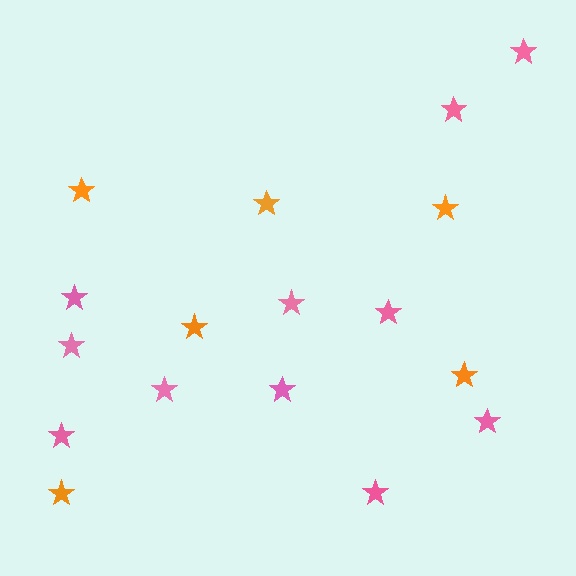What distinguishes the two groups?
There are 2 groups: one group of pink stars (11) and one group of orange stars (6).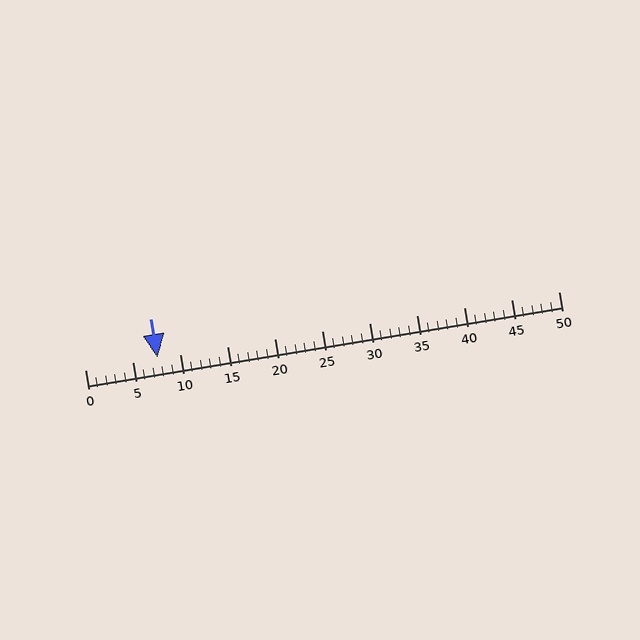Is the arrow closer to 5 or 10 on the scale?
The arrow is closer to 10.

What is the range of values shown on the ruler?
The ruler shows values from 0 to 50.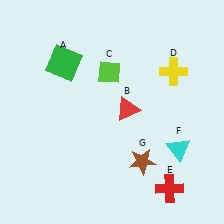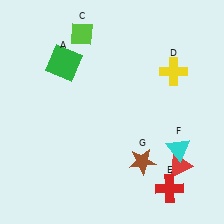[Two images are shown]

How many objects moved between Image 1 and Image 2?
2 objects moved between the two images.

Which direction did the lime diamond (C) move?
The lime diamond (C) moved up.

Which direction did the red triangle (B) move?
The red triangle (B) moved down.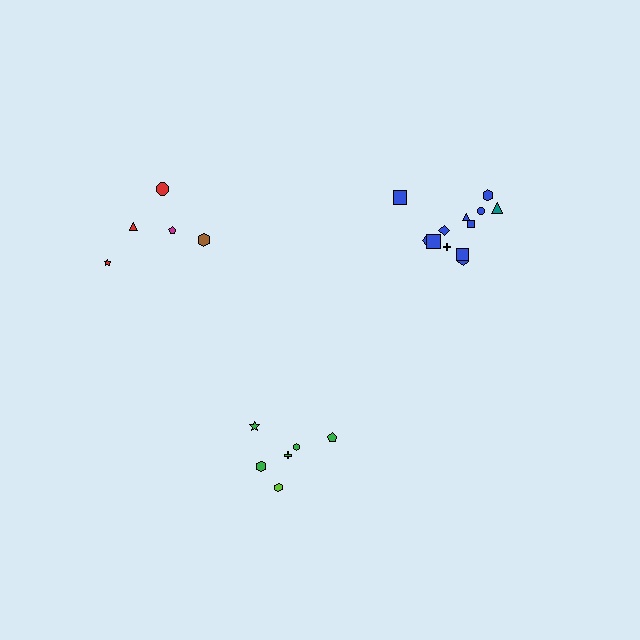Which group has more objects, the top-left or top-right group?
The top-right group.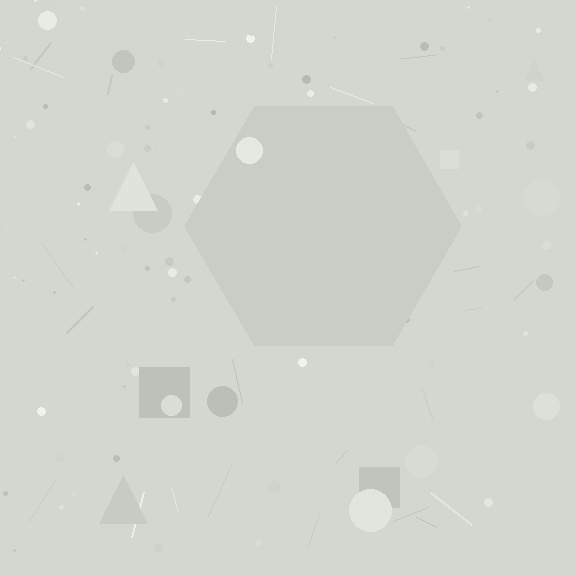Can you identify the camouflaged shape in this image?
The camouflaged shape is a hexagon.